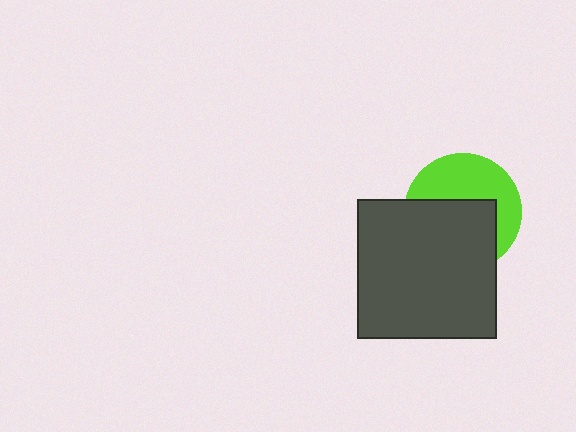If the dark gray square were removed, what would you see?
You would see the complete lime circle.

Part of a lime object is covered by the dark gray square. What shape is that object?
It is a circle.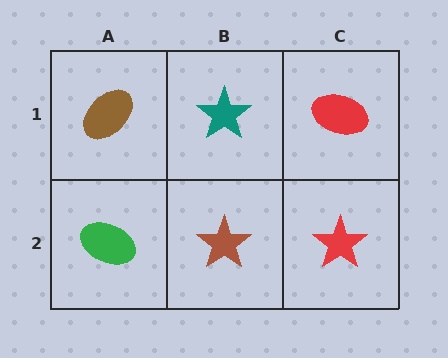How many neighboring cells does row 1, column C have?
2.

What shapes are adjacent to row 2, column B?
A teal star (row 1, column B), a green ellipse (row 2, column A), a red star (row 2, column C).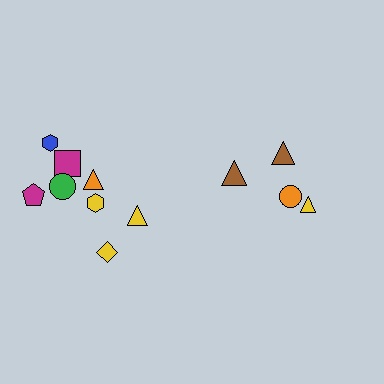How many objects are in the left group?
There are 8 objects.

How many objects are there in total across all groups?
There are 12 objects.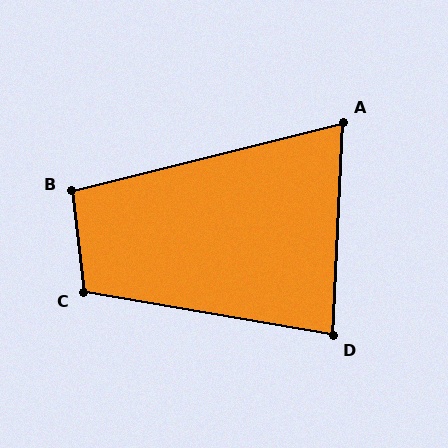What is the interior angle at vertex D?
Approximately 83 degrees (acute).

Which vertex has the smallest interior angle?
A, at approximately 74 degrees.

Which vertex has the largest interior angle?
C, at approximately 106 degrees.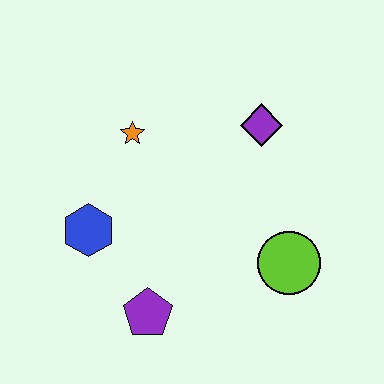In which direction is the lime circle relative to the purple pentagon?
The lime circle is to the right of the purple pentagon.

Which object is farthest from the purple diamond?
The purple pentagon is farthest from the purple diamond.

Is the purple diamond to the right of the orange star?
Yes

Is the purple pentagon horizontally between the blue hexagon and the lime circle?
Yes